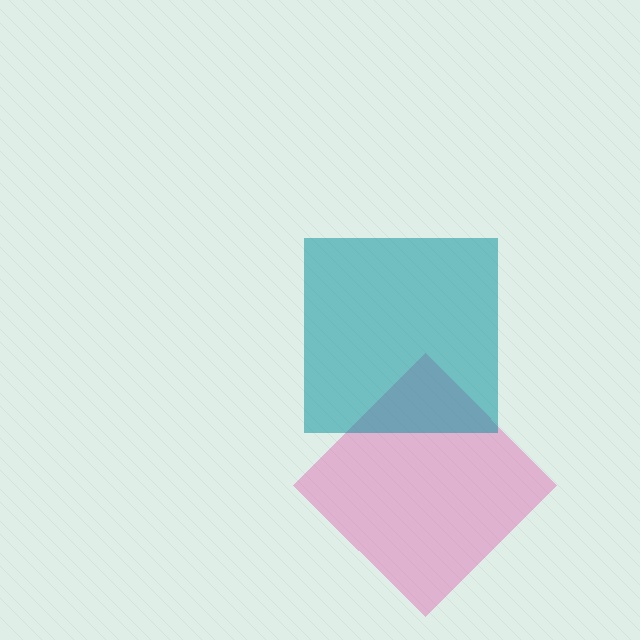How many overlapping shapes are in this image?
There are 2 overlapping shapes in the image.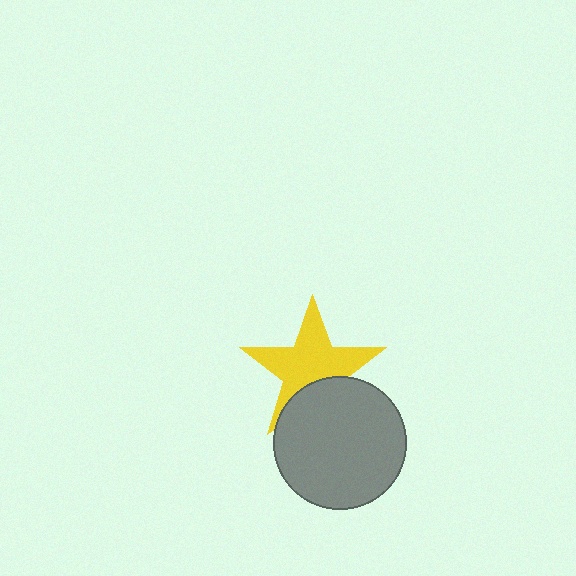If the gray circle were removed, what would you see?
You would see the complete yellow star.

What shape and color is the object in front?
The object in front is a gray circle.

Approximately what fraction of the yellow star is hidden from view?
Roughly 30% of the yellow star is hidden behind the gray circle.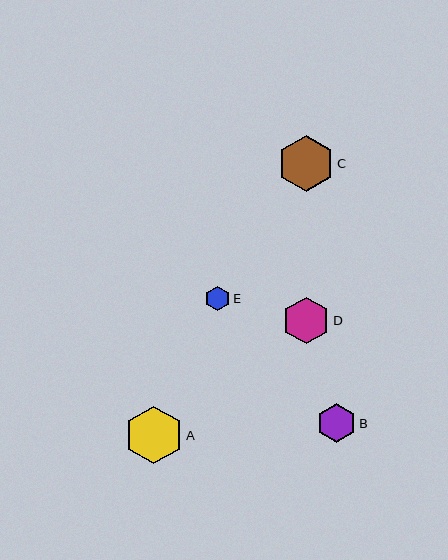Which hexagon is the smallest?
Hexagon E is the smallest with a size of approximately 25 pixels.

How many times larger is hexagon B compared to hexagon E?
Hexagon B is approximately 1.6 times the size of hexagon E.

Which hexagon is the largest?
Hexagon A is the largest with a size of approximately 58 pixels.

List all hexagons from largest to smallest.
From largest to smallest: A, C, D, B, E.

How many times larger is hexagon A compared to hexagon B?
Hexagon A is approximately 1.5 times the size of hexagon B.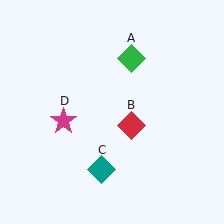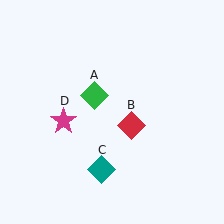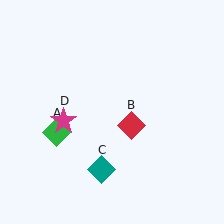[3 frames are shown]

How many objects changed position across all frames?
1 object changed position: green diamond (object A).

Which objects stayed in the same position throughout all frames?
Red diamond (object B) and teal diamond (object C) and magenta star (object D) remained stationary.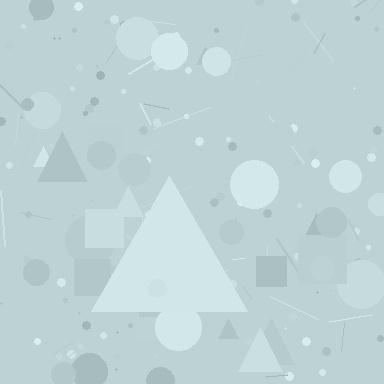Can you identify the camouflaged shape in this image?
The camouflaged shape is a triangle.